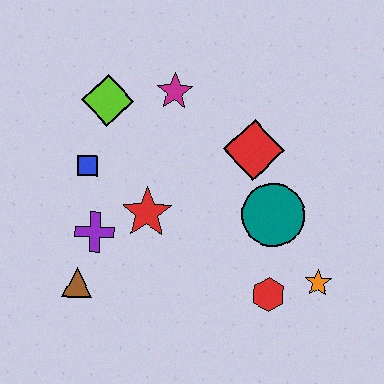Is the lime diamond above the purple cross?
Yes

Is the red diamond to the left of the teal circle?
Yes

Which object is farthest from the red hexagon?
The lime diamond is farthest from the red hexagon.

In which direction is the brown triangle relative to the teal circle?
The brown triangle is to the left of the teal circle.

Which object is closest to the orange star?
The red hexagon is closest to the orange star.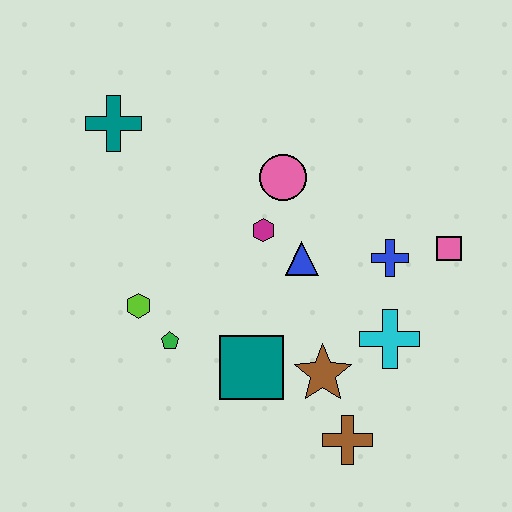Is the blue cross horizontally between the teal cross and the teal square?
No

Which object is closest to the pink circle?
The magenta hexagon is closest to the pink circle.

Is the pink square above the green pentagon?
Yes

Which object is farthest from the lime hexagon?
The pink square is farthest from the lime hexagon.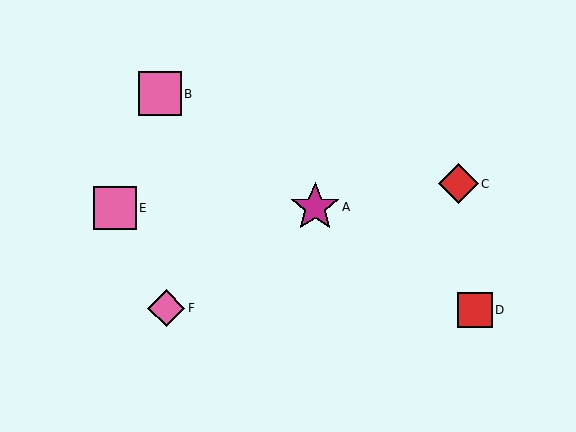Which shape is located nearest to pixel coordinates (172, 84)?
The pink square (labeled B) at (160, 94) is nearest to that location.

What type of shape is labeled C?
Shape C is a red diamond.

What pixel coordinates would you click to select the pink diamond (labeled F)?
Click at (166, 308) to select the pink diamond F.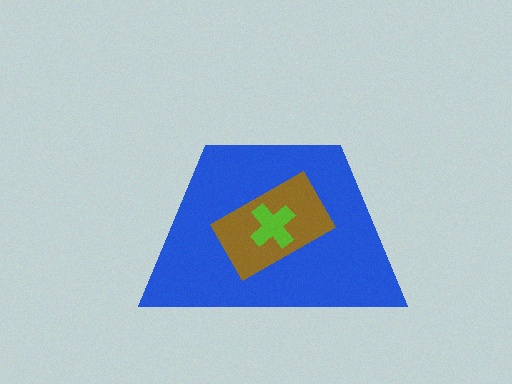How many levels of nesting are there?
3.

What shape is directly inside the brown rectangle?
The lime cross.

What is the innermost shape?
The lime cross.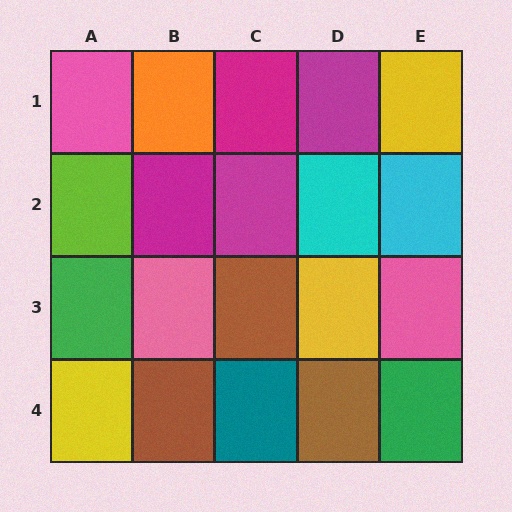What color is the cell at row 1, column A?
Pink.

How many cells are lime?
1 cell is lime.